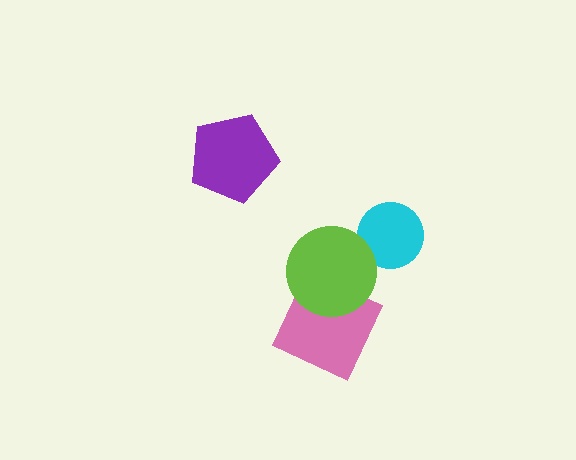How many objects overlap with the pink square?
1 object overlaps with the pink square.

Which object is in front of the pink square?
The lime circle is in front of the pink square.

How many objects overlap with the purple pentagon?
0 objects overlap with the purple pentagon.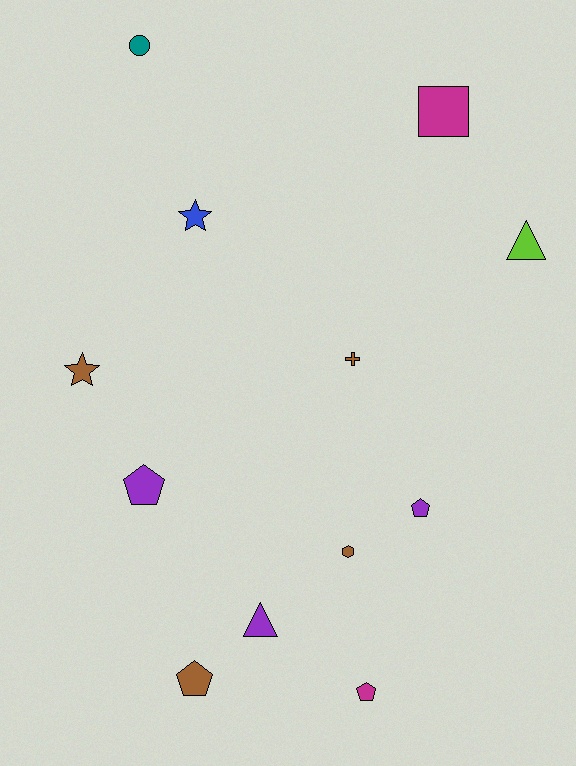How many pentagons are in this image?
There are 4 pentagons.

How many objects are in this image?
There are 12 objects.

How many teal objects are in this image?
There is 1 teal object.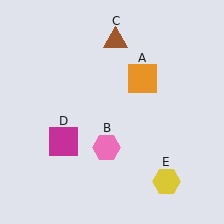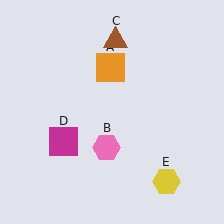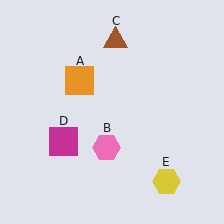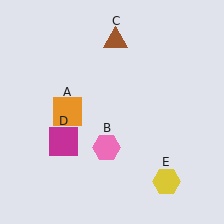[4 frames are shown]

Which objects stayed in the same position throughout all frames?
Pink hexagon (object B) and brown triangle (object C) and magenta square (object D) and yellow hexagon (object E) remained stationary.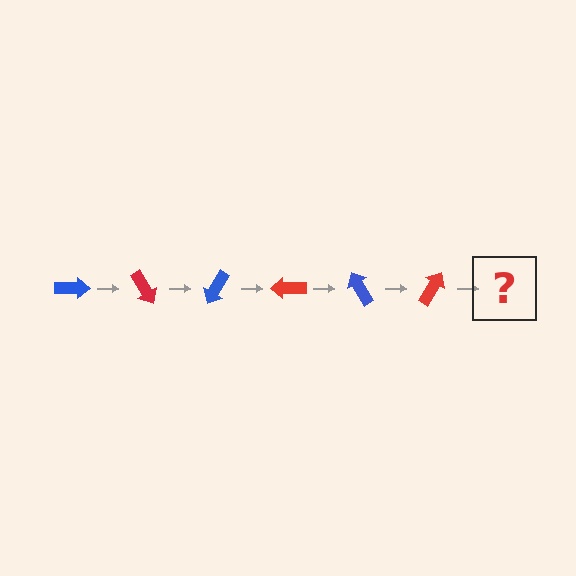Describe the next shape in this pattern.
It should be a blue arrow, rotated 360 degrees from the start.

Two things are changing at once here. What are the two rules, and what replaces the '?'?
The two rules are that it rotates 60 degrees each step and the color cycles through blue and red. The '?' should be a blue arrow, rotated 360 degrees from the start.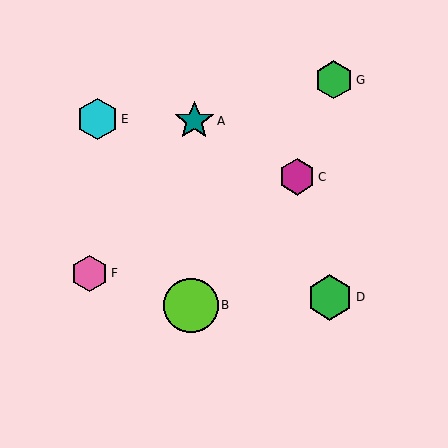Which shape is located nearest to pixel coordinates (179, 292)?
The lime circle (labeled B) at (191, 305) is nearest to that location.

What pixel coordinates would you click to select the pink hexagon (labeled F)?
Click at (89, 273) to select the pink hexagon F.